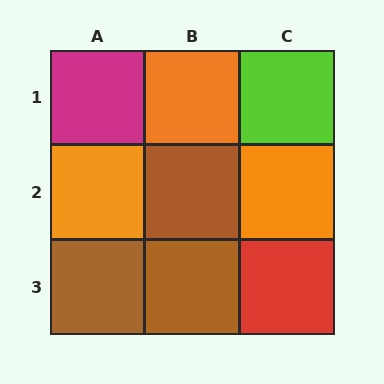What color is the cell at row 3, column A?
Brown.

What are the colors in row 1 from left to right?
Magenta, orange, lime.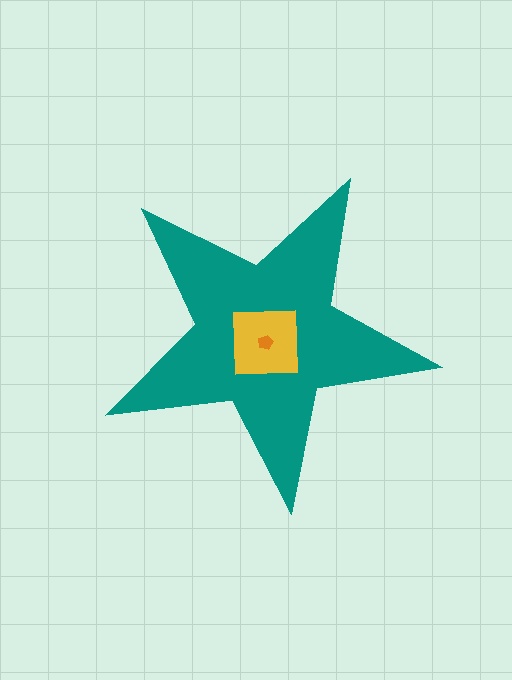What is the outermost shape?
The teal star.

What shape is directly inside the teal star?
The yellow square.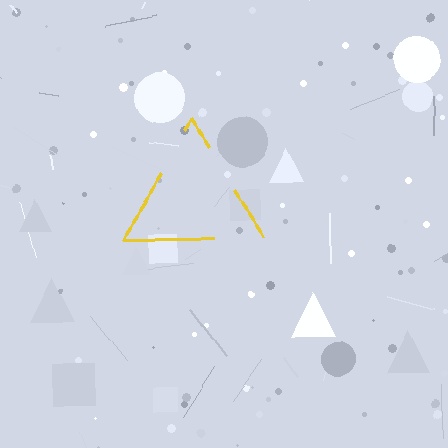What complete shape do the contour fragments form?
The contour fragments form a triangle.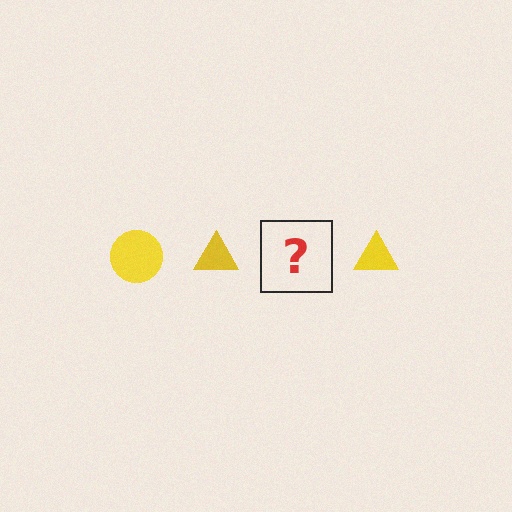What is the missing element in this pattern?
The missing element is a yellow circle.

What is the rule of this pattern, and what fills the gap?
The rule is that the pattern cycles through circle, triangle shapes in yellow. The gap should be filled with a yellow circle.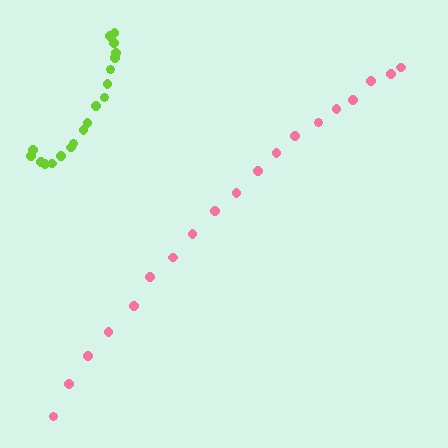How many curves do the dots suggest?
There are 2 distinct paths.